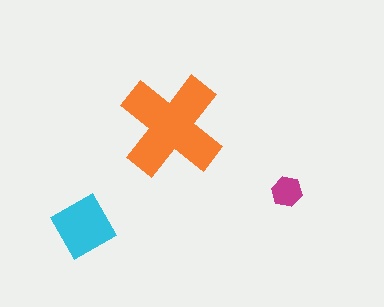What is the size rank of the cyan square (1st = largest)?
2nd.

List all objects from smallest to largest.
The magenta hexagon, the cyan square, the orange cross.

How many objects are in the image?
There are 3 objects in the image.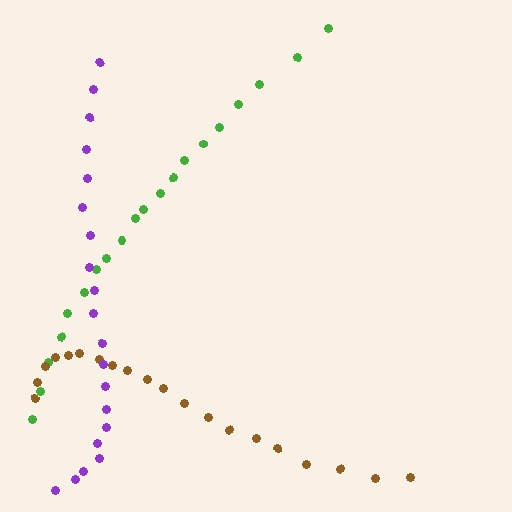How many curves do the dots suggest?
There are 3 distinct paths.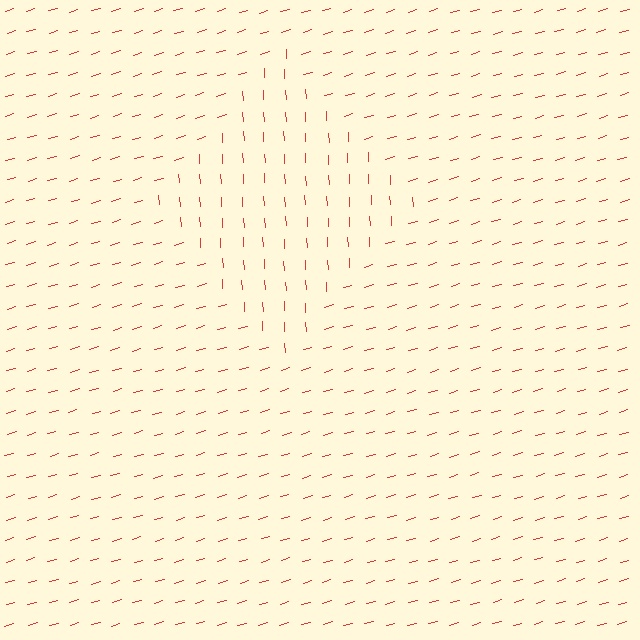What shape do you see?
I see a diamond.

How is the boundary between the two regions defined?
The boundary is defined purely by a change in line orientation (approximately 77 degrees difference). All lines are the same color and thickness.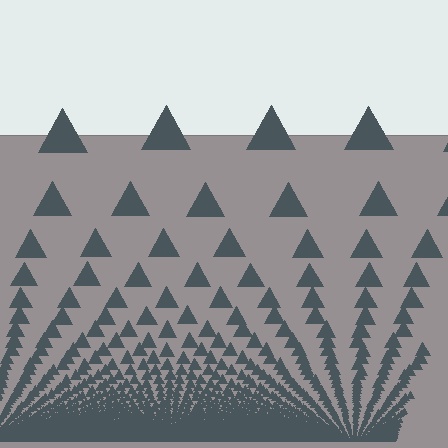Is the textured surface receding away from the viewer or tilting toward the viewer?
The surface appears to tilt toward the viewer. Texture elements get larger and sparser toward the top.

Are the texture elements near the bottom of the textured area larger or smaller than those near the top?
Smaller. The gradient is inverted — elements near the bottom are smaller and denser.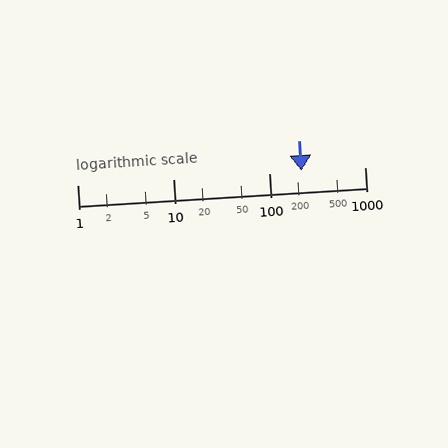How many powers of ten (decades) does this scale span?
The scale spans 3 decades, from 1 to 1000.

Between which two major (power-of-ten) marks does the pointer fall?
The pointer is between 100 and 1000.